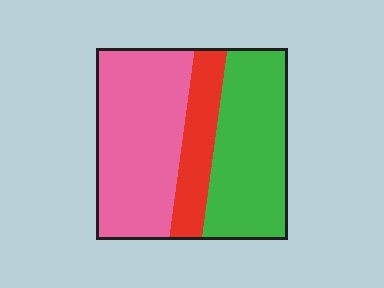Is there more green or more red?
Green.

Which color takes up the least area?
Red, at roughly 15%.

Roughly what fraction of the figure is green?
Green takes up about three eighths (3/8) of the figure.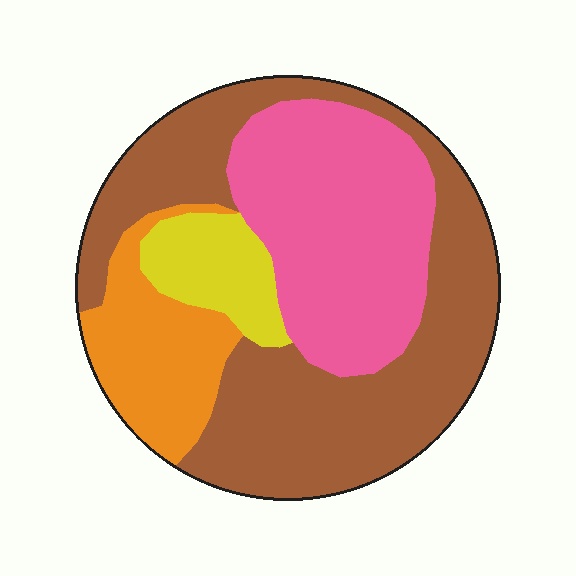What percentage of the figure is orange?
Orange covers around 15% of the figure.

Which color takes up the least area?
Yellow, at roughly 10%.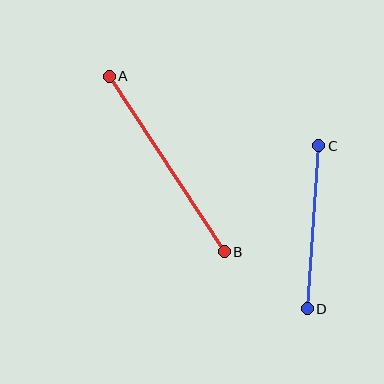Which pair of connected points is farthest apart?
Points A and B are farthest apart.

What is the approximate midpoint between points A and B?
The midpoint is at approximately (167, 164) pixels.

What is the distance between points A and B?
The distance is approximately 210 pixels.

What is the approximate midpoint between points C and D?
The midpoint is at approximately (313, 227) pixels.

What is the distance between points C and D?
The distance is approximately 163 pixels.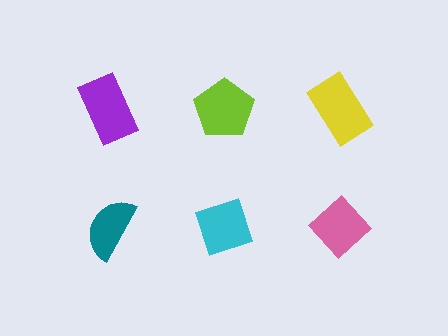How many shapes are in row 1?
3 shapes.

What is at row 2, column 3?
A pink diamond.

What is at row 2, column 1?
A teal semicircle.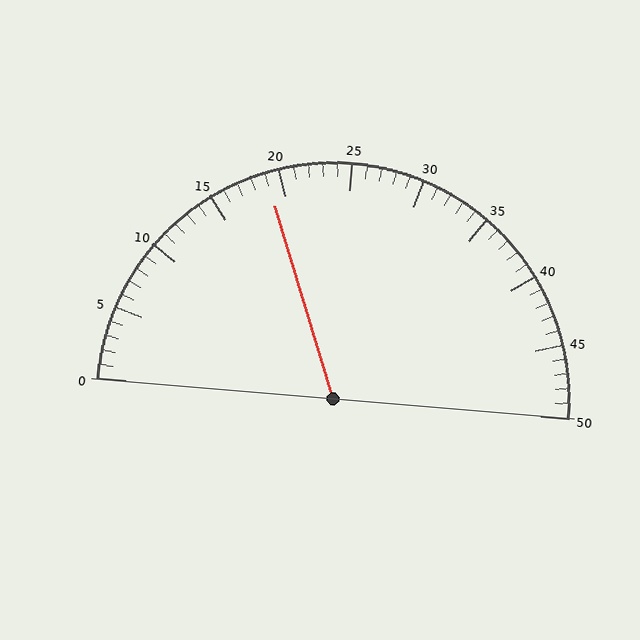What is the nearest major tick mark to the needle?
The nearest major tick mark is 20.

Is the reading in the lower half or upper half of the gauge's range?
The reading is in the lower half of the range (0 to 50).